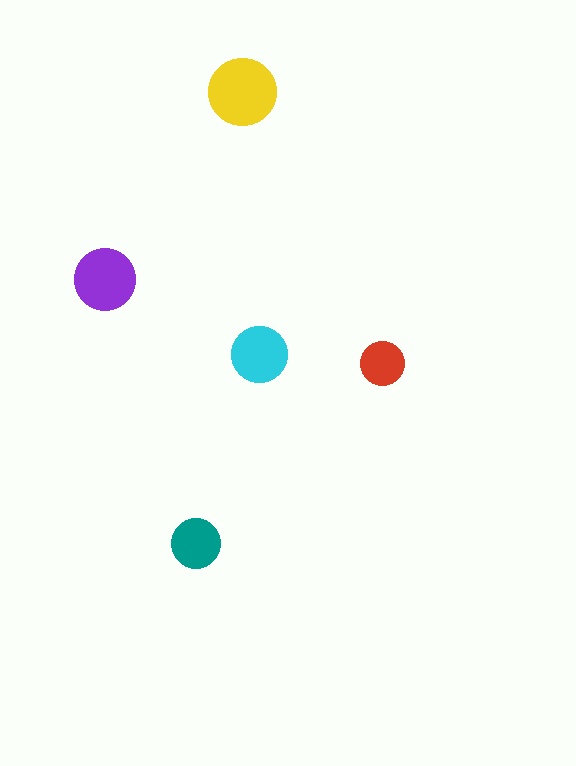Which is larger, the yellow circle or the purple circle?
The yellow one.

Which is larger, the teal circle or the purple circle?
The purple one.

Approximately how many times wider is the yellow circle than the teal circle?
About 1.5 times wider.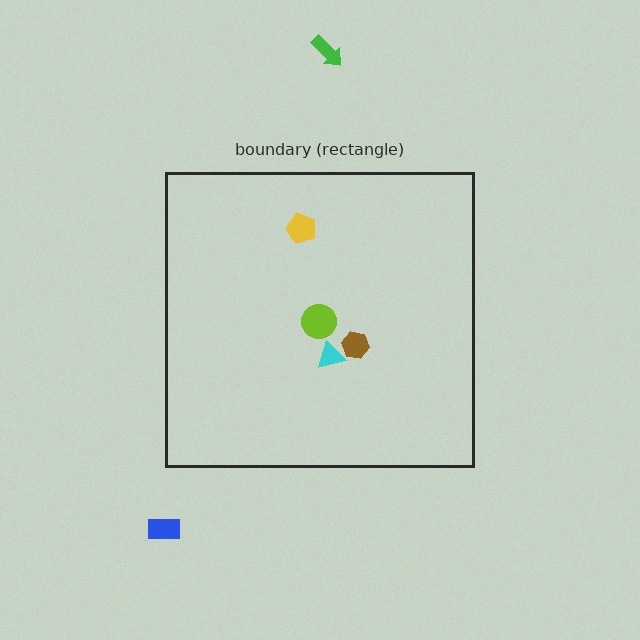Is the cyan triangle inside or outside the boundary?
Inside.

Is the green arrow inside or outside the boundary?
Outside.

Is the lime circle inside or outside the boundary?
Inside.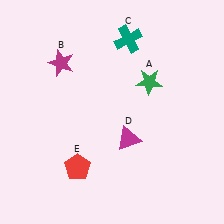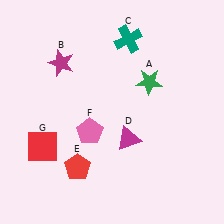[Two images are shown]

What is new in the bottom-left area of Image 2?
A red square (G) was added in the bottom-left area of Image 2.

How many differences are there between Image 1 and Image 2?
There are 2 differences between the two images.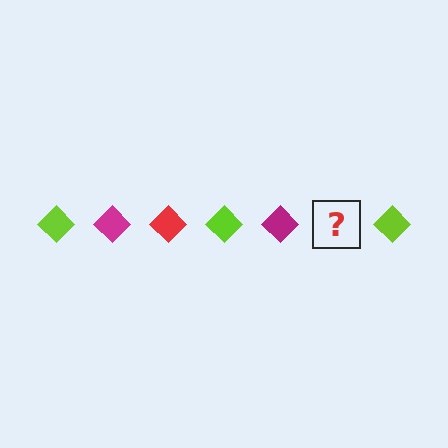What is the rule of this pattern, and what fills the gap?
The rule is that the pattern cycles through lime, magenta, red diamonds. The gap should be filled with a red diamond.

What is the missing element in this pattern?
The missing element is a red diamond.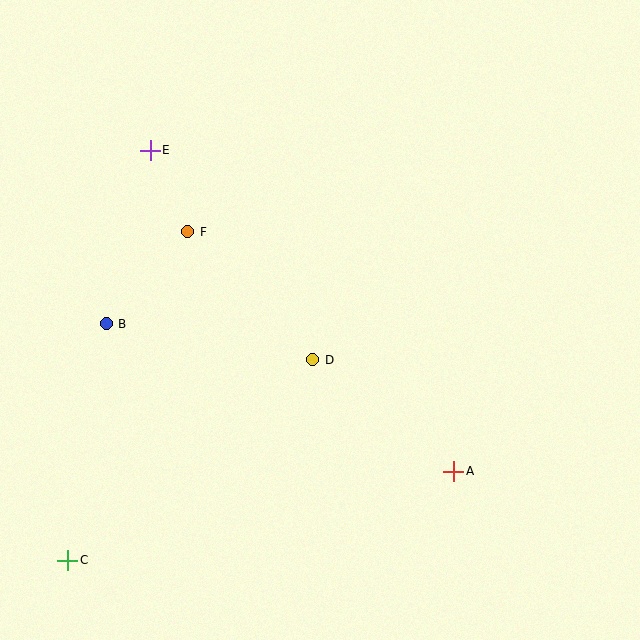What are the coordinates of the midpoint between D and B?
The midpoint between D and B is at (209, 342).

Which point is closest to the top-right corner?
Point D is closest to the top-right corner.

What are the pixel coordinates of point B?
Point B is at (106, 324).